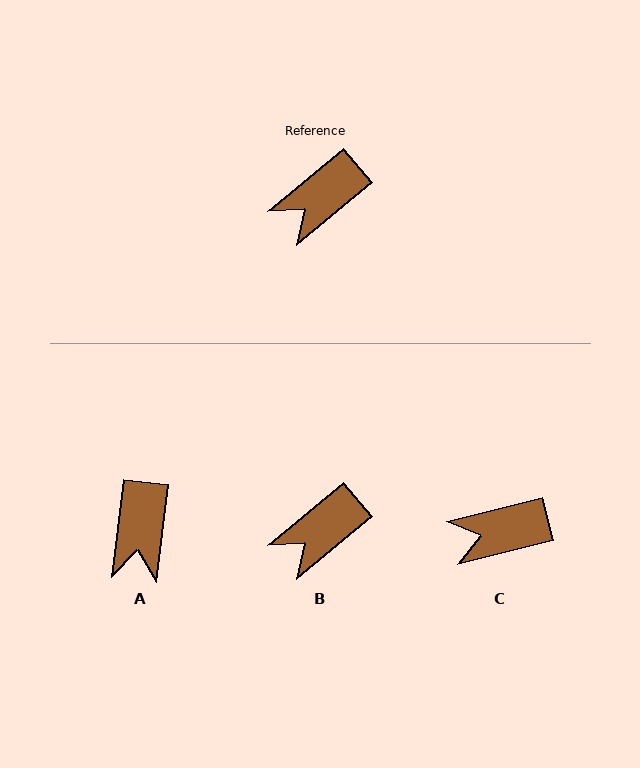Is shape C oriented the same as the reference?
No, it is off by about 26 degrees.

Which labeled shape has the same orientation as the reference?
B.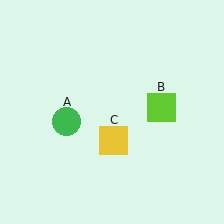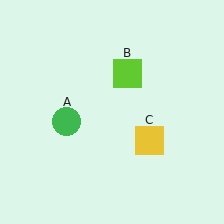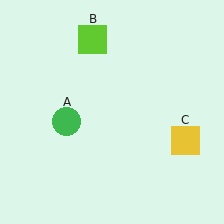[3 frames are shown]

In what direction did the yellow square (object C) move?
The yellow square (object C) moved right.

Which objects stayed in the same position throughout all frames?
Green circle (object A) remained stationary.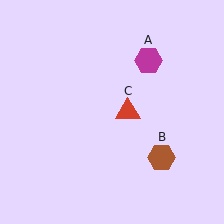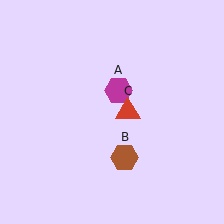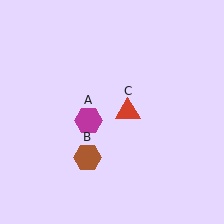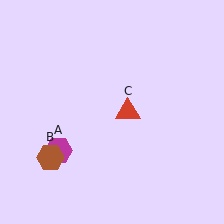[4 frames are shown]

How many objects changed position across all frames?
2 objects changed position: magenta hexagon (object A), brown hexagon (object B).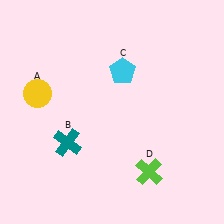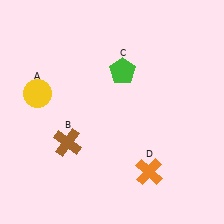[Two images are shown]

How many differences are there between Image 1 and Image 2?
There are 3 differences between the two images.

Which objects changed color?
B changed from teal to brown. C changed from cyan to green. D changed from lime to orange.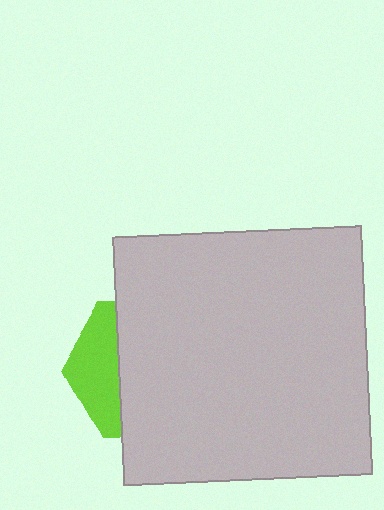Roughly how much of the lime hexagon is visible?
A small part of it is visible (roughly 32%).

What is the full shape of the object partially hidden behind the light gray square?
The partially hidden object is a lime hexagon.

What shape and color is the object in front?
The object in front is a light gray square.